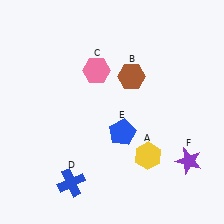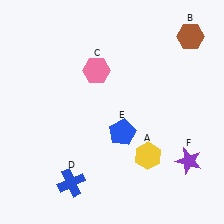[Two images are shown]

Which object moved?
The brown hexagon (B) moved right.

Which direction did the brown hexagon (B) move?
The brown hexagon (B) moved right.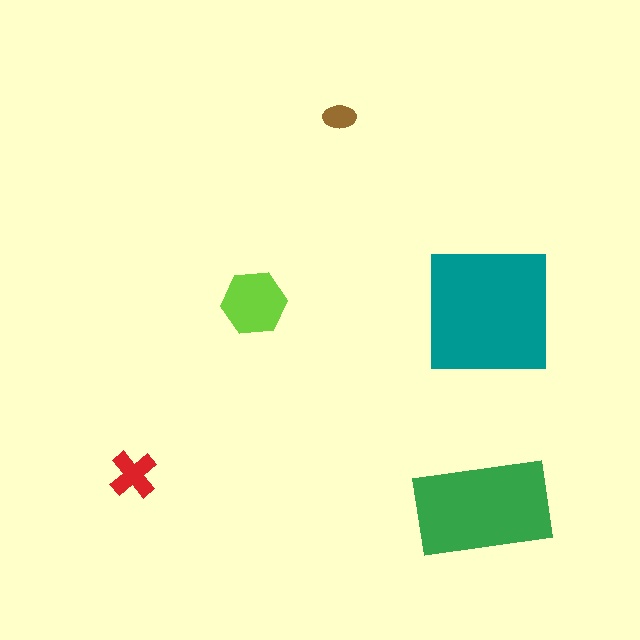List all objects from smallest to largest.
The brown ellipse, the red cross, the lime hexagon, the green rectangle, the teal square.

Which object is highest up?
The brown ellipse is topmost.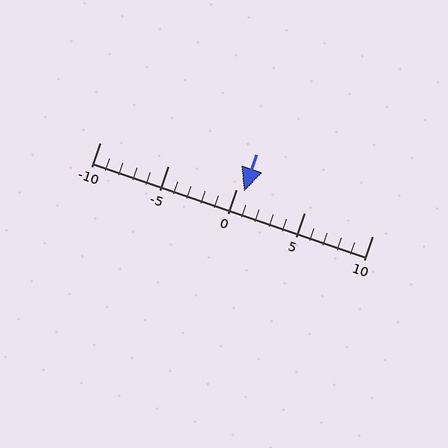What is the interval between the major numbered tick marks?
The major tick marks are spaced 5 units apart.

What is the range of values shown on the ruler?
The ruler shows values from -10 to 10.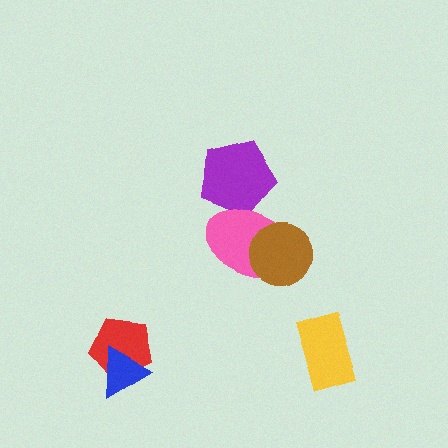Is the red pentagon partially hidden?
Yes, it is partially covered by another shape.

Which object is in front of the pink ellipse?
The brown circle is in front of the pink ellipse.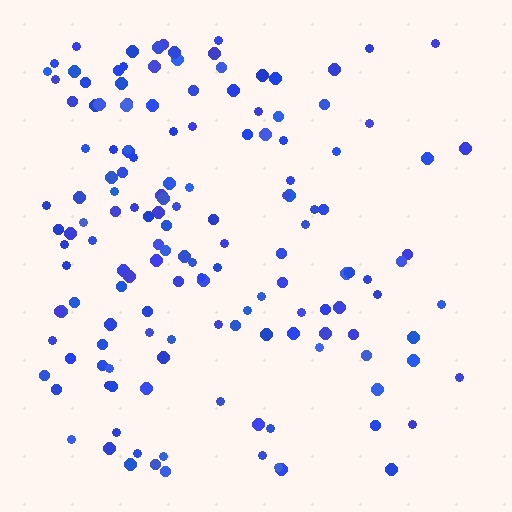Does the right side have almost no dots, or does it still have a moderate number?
Still a moderate number, just noticeably fewer than the left.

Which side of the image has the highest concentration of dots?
The left.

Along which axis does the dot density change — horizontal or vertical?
Horizontal.